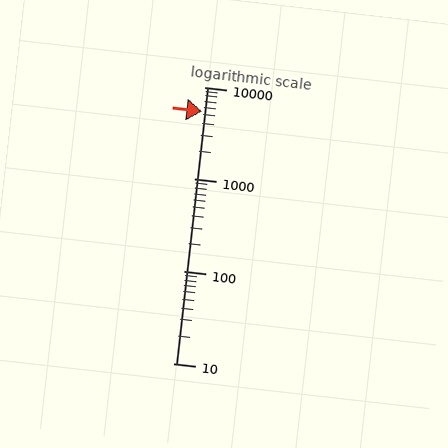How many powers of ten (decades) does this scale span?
The scale spans 3 decades, from 10 to 10000.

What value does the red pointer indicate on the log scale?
The pointer indicates approximately 5500.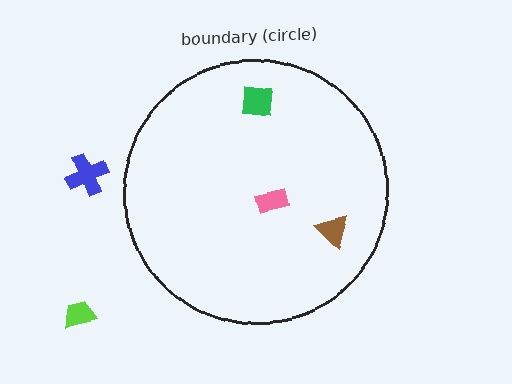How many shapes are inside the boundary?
3 inside, 2 outside.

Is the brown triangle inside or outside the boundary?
Inside.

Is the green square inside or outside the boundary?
Inside.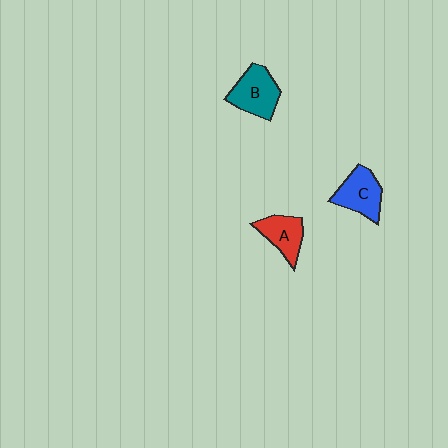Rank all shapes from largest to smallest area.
From largest to smallest: B (teal), C (blue), A (red).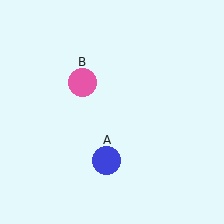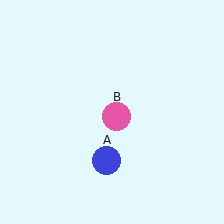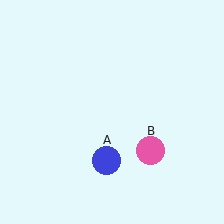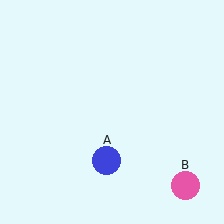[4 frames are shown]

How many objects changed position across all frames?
1 object changed position: pink circle (object B).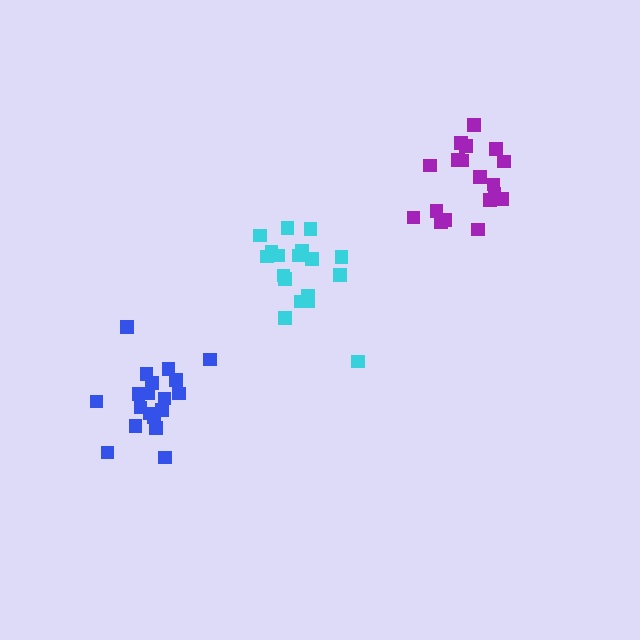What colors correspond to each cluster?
The clusters are colored: purple, blue, cyan.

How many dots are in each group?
Group 1: 18 dots, Group 2: 19 dots, Group 3: 18 dots (55 total).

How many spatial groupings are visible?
There are 3 spatial groupings.